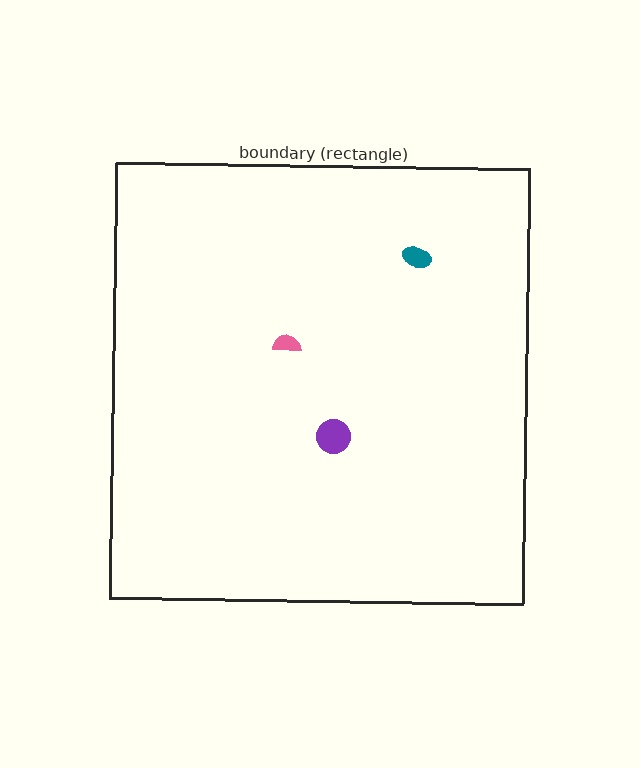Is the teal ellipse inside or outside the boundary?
Inside.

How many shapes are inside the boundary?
3 inside, 0 outside.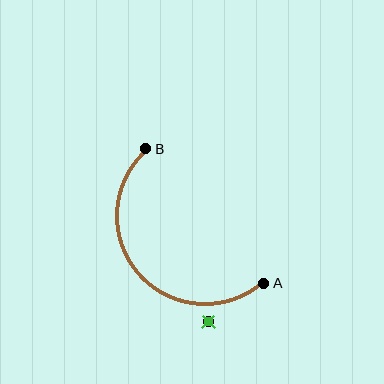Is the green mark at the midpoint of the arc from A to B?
No — the green mark does not lie on the arc at all. It sits slightly outside the curve.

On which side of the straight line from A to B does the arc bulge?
The arc bulges below and to the left of the straight line connecting A and B.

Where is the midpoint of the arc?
The arc midpoint is the point on the curve farthest from the straight line joining A and B. It sits below and to the left of that line.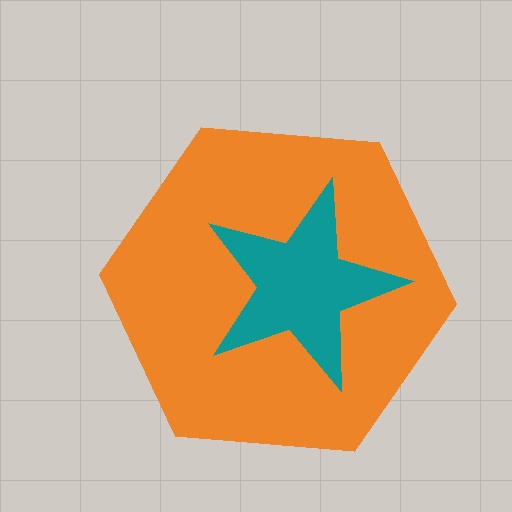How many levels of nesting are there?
2.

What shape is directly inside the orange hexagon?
The teal star.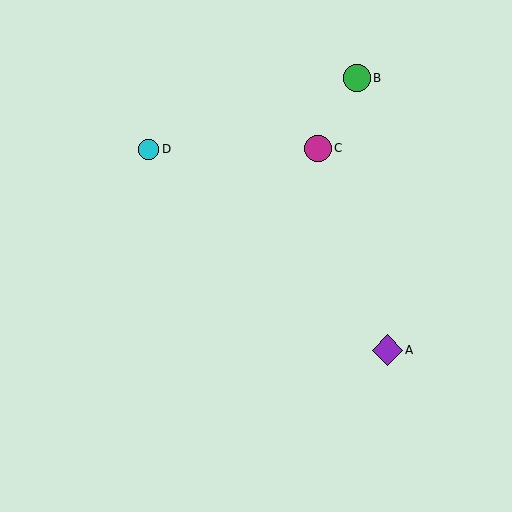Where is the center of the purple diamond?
The center of the purple diamond is at (387, 350).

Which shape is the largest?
The purple diamond (labeled A) is the largest.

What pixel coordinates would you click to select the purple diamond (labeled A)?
Click at (387, 350) to select the purple diamond A.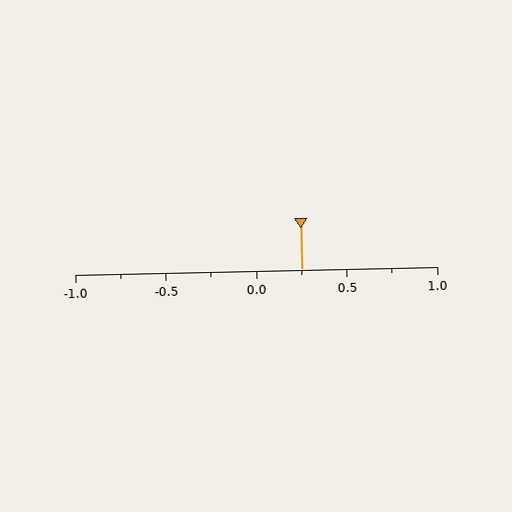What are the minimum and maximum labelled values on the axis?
The axis runs from -1.0 to 1.0.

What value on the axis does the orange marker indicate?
The marker indicates approximately 0.25.